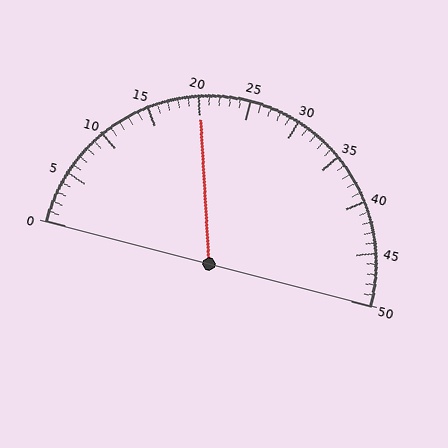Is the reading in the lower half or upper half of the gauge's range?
The reading is in the lower half of the range (0 to 50).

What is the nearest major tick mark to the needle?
The nearest major tick mark is 20.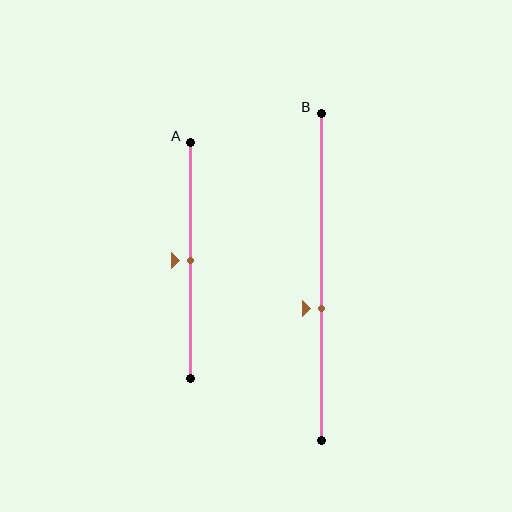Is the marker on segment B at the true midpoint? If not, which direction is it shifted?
No, the marker on segment B is shifted downward by about 10% of the segment length.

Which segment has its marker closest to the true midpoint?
Segment A has its marker closest to the true midpoint.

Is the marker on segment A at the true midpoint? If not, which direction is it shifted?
Yes, the marker on segment A is at the true midpoint.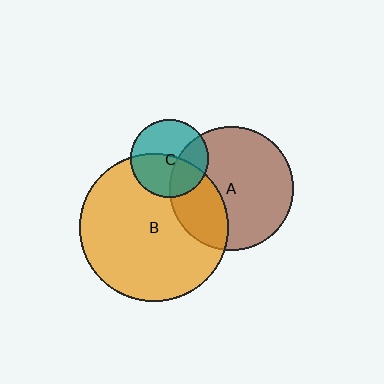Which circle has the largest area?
Circle B (orange).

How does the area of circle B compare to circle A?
Approximately 1.4 times.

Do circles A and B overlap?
Yes.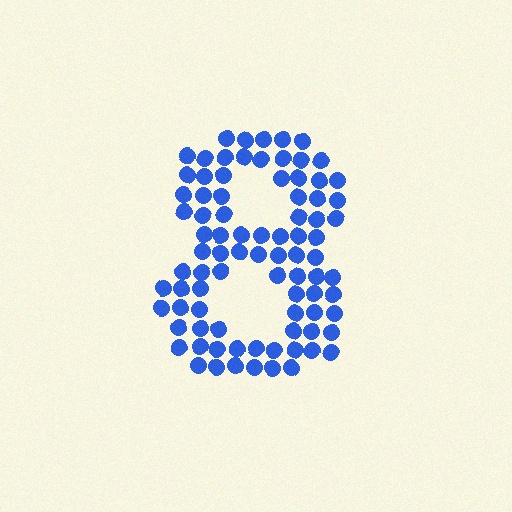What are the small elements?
The small elements are circles.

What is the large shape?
The large shape is the digit 8.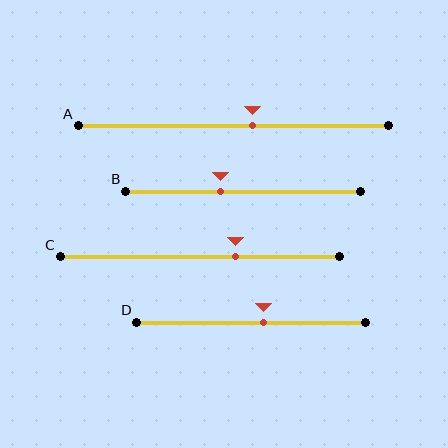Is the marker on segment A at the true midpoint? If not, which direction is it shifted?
No, the marker on segment A is shifted to the right by about 6% of the segment length.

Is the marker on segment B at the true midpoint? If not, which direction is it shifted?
No, the marker on segment B is shifted to the left by about 9% of the segment length.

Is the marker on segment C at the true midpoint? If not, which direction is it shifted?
No, the marker on segment C is shifted to the right by about 13% of the segment length.